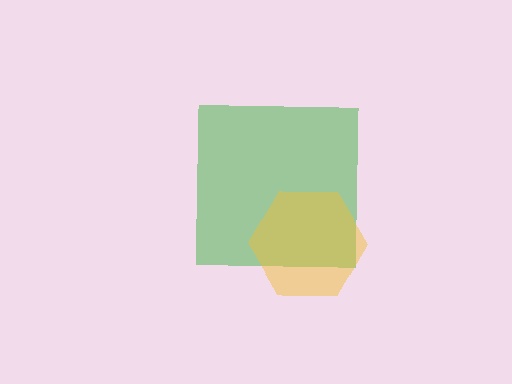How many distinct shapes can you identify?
There are 2 distinct shapes: a green square, a yellow hexagon.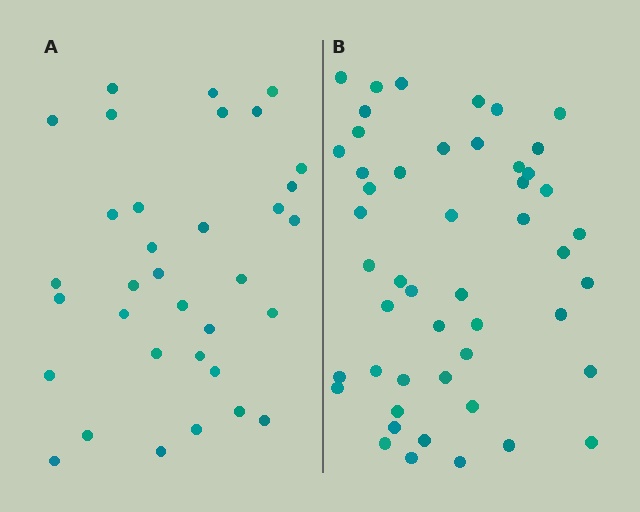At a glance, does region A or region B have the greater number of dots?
Region B (the right region) has more dots.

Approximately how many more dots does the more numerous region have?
Region B has approximately 15 more dots than region A.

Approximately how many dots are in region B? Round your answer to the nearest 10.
About 50 dots. (The exact count is 49, which rounds to 50.)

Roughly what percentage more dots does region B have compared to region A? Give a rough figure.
About 45% more.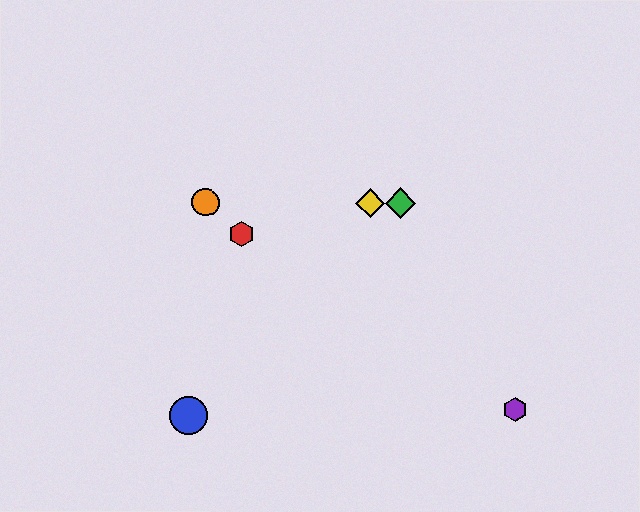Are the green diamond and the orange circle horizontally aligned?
Yes, both are at y≈203.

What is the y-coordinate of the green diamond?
The green diamond is at y≈203.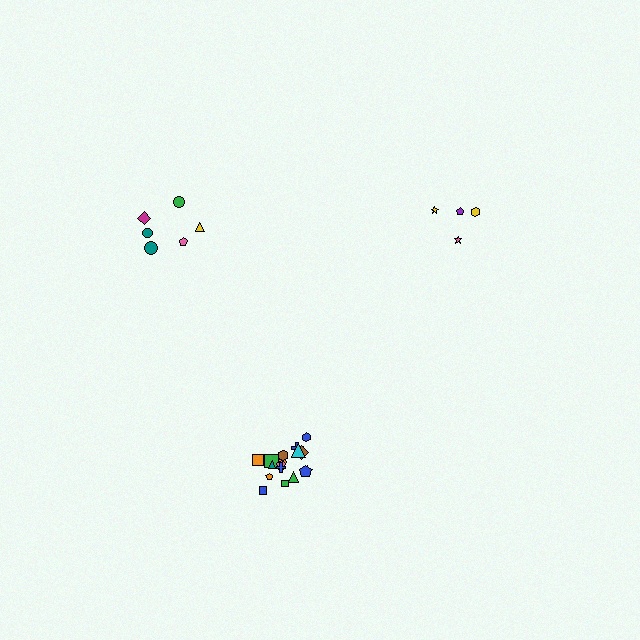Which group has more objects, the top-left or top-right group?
The top-left group.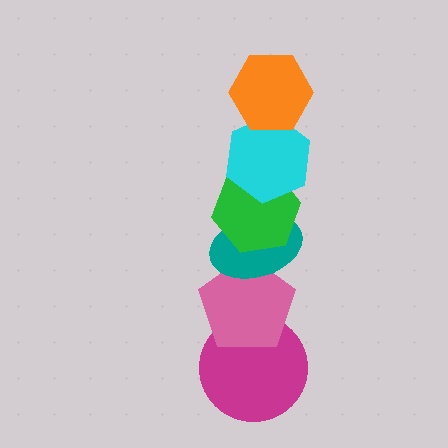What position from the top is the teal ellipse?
The teal ellipse is 4th from the top.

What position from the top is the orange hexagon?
The orange hexagon is 1st from the top.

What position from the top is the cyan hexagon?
The cyan hexagon is 2nd from the top.